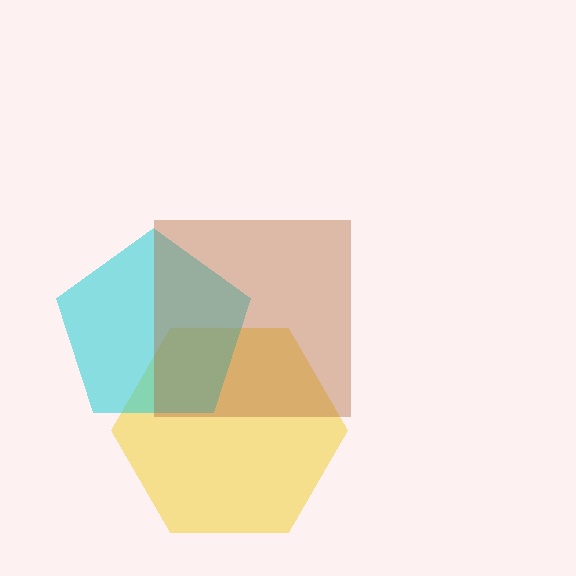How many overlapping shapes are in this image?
There are 3 overlapping shapes in the image.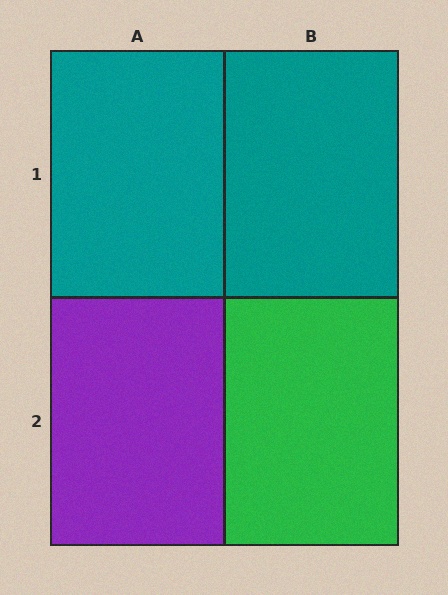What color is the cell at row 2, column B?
Green.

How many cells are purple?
1 cell is purple.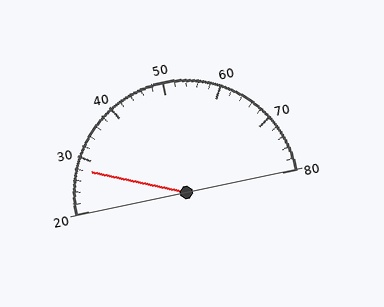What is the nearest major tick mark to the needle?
The nearest major tick mark is 30.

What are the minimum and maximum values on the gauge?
The gauge ranges from 20 to 80.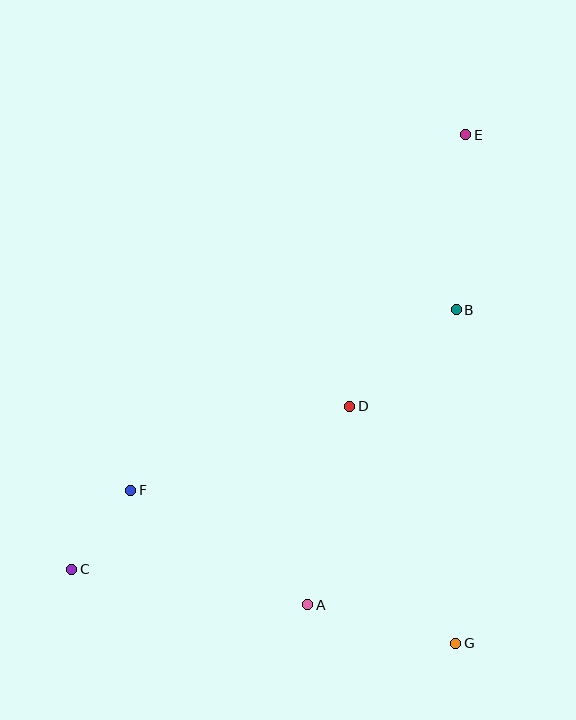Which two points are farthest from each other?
Points C and E are farthest from each other.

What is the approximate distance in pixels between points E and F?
The distance between E and F is approximately 489 pixels.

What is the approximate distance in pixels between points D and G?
The distance between D and G is approximately 259 pixels.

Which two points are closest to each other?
Points C and F are closest to each other.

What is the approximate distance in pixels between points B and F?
The distance between B and F is approximately 372 pixels.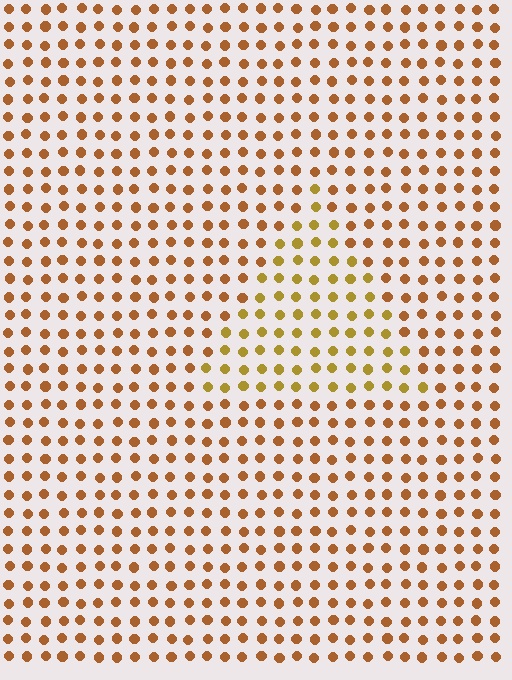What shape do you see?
I see a triangle.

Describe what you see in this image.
The image is filled with small brown elements in a uniform arrangement. A triangle-shaped region is visible where the elements are tinted to a slightly different hue, forming a subtle color boundary.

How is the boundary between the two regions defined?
The boundary is defined purely by a slight shift in hue (about 24 degrees). Spacing, size, and orientation are identical on both sides.